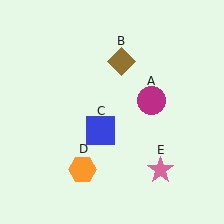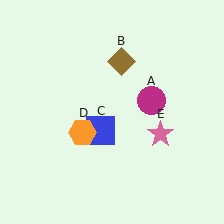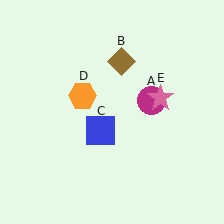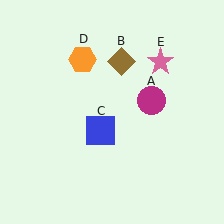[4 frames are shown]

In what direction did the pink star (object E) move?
The pink star (object E) moved up.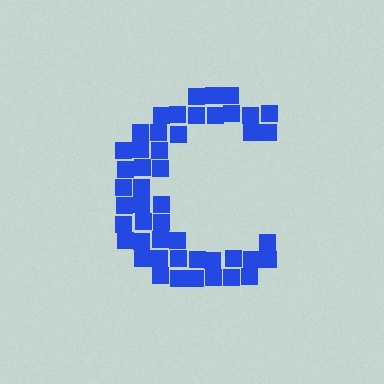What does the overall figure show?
The overall figure shows the letter C.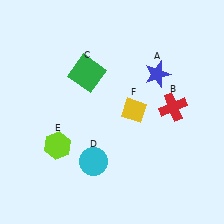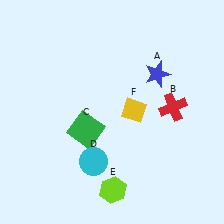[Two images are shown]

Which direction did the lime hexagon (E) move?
The lime hexagon (E) moved right.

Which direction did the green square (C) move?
The green square (C) moved down.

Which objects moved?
The objects that moved are: the green square (C), the lime hexagon (E).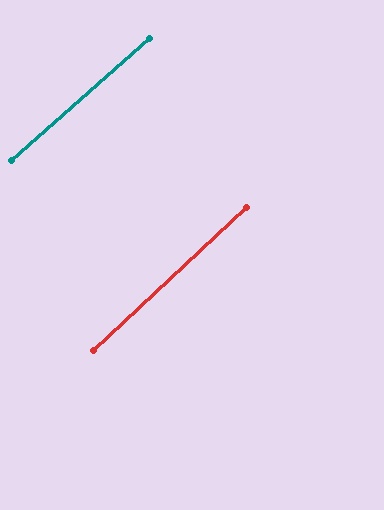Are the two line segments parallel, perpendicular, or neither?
Parallel — their directions differ by only 1.5°.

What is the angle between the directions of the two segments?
Approximately 1 degree.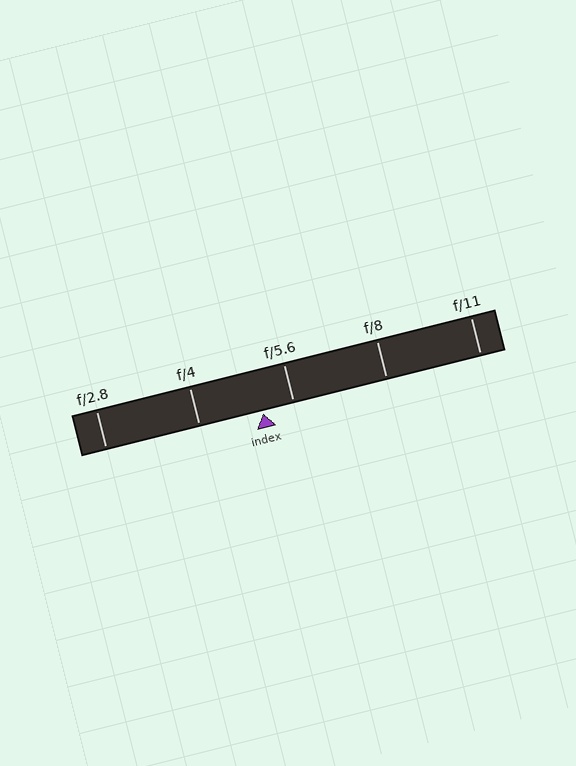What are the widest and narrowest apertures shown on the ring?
The widest aperture shown is f/2.8 and the narrowest is f/11.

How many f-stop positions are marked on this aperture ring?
There are 5 f-stop positions marked.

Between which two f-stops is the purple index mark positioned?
The index mark is between f/4 and f/5.6.